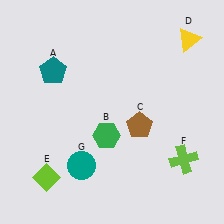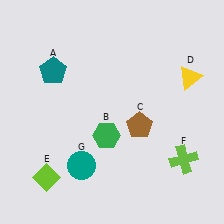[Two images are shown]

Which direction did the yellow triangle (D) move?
The yellow triangle (D) moved down.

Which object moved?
The yellow triangle (D) moved down.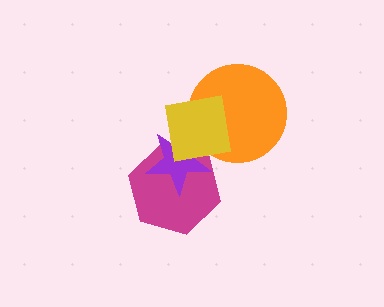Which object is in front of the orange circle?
The yellow square is in front of the orange circle.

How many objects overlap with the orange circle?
1 object overlaps with the orange circle.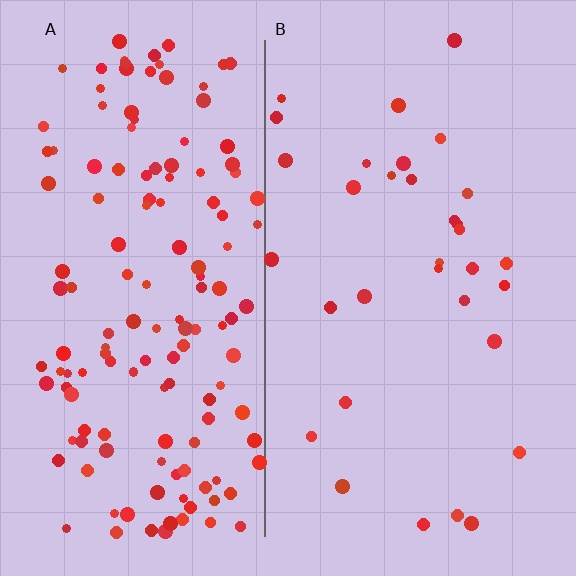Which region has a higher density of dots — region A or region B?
A (the left).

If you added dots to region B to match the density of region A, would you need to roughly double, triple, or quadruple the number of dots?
Approximately quadruple.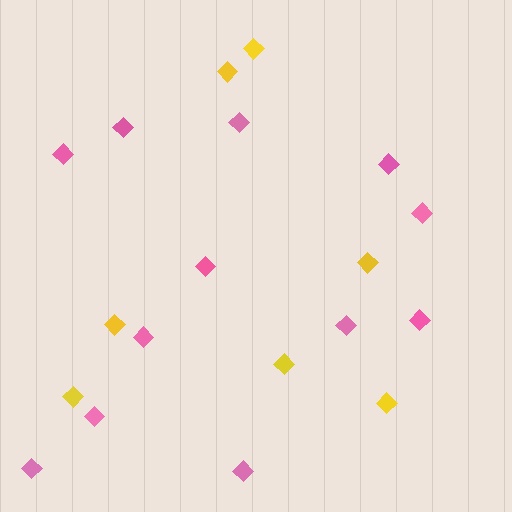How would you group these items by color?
There are 2 groups: one group of yellow diamonds (7) and one group of pink diamonds (12).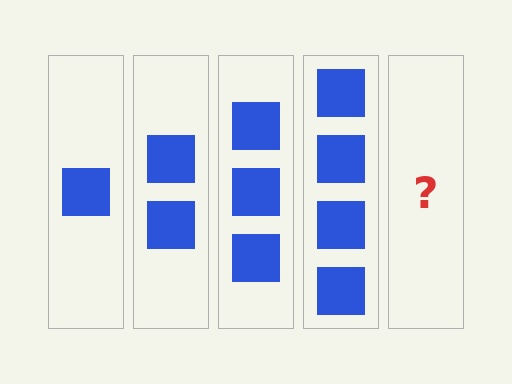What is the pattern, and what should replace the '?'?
The pattern is that each step adds one more square. The '?' should be 5 squares.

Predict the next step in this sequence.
The next step is 5 squares.